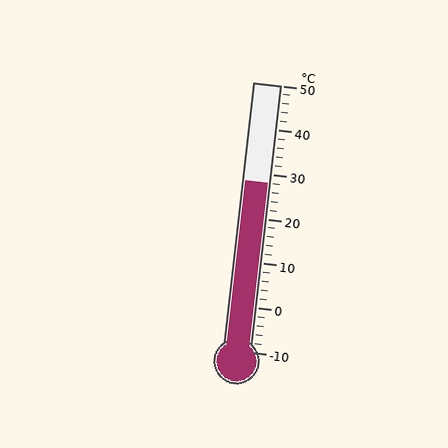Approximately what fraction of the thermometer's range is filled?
The thermometer is filled to approximately 65% of its range.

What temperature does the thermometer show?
The thermometer shows approximately 28°C.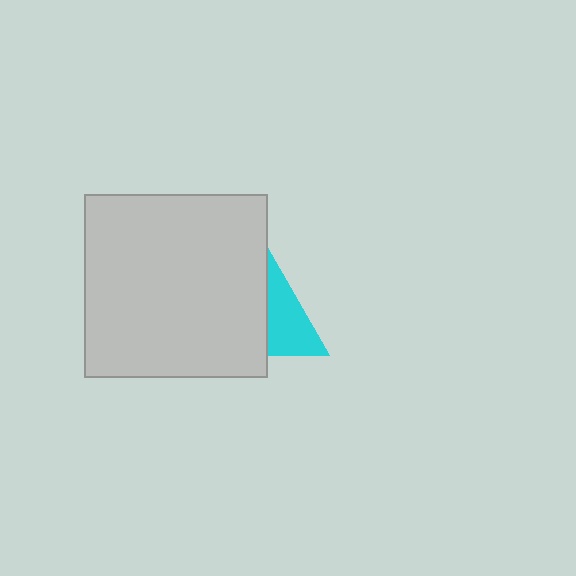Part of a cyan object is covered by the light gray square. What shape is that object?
It is a triangle.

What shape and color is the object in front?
The object in front is a light gray square.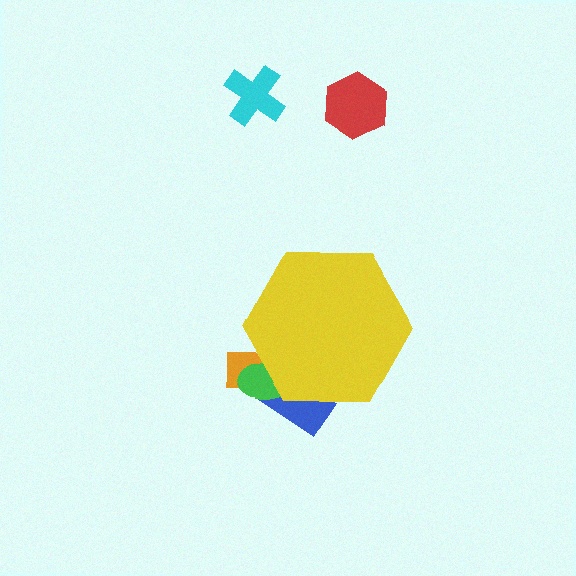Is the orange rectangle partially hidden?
Yes, the orange rectangle is partially hidden behind the yellow hexagon.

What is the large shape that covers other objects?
A yellow hexagon.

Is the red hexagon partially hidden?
No, the red hexagon is fully visible.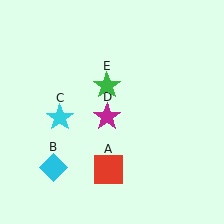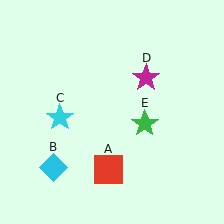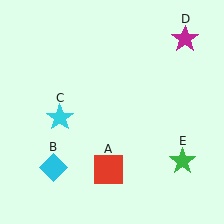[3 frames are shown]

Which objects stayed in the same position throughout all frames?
Red square (object A) and cyan diamond (object B) and cyan star (object C) remained stationary.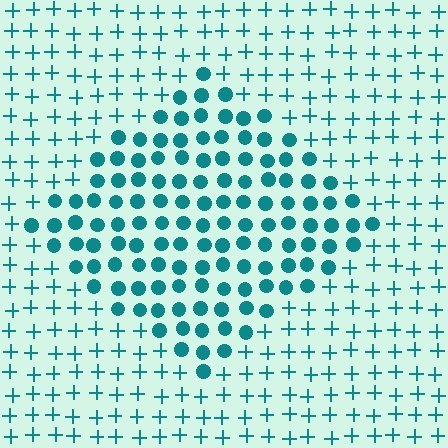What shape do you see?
I see a diamond.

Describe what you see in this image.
The image is filled with small teal elements arranged in a uniform grid. A diamond-shaped region contains circles, while the surrounding area contains plus signs. The boundary is defined purely by the change in element shape.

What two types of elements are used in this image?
The image uses circles inside the diamond region and plus signs outside it.